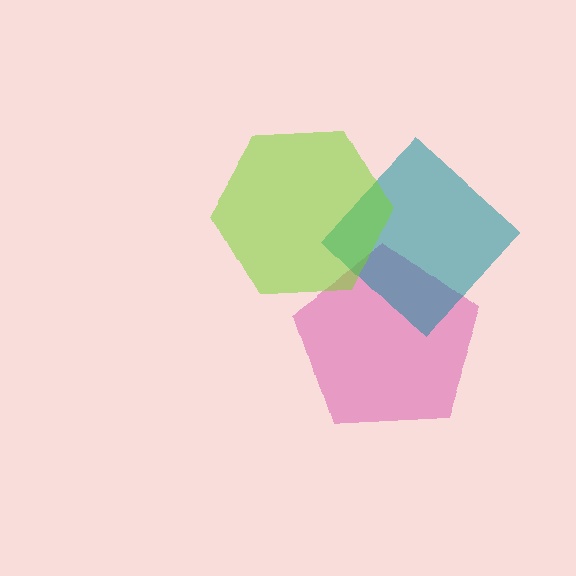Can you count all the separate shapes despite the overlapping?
Yes, there are 3 separate shapes.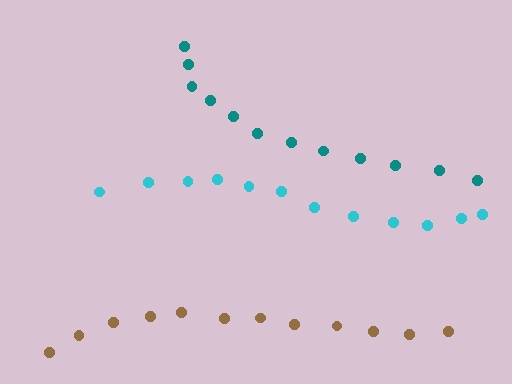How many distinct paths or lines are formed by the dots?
There are 3 distinct paths.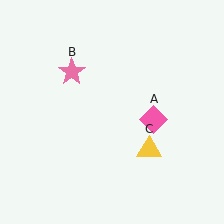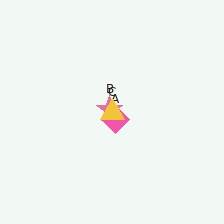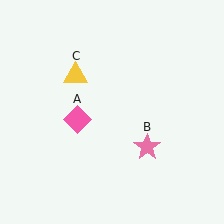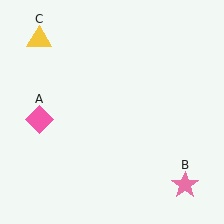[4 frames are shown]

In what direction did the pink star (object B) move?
The pink star (object B) moved down and to the right.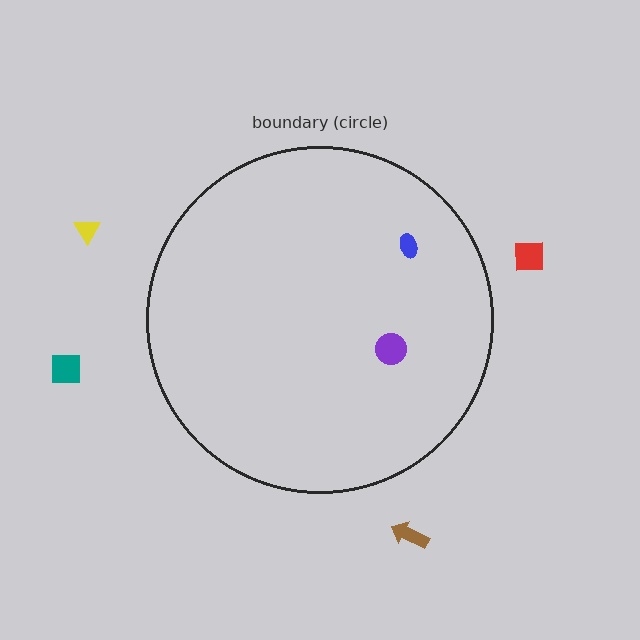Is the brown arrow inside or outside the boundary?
Outside.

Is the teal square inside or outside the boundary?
Outside.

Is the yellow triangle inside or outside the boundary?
Outside.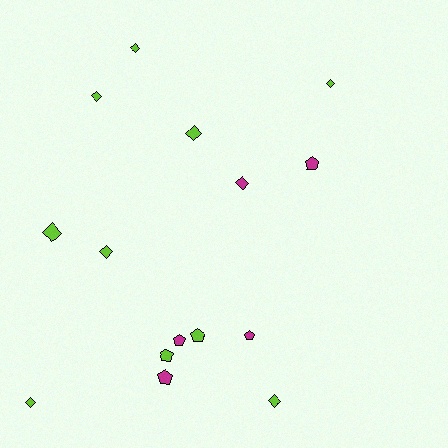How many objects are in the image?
There are 15 objects.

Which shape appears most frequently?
Diamond, with 9 objects.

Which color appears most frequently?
Lime, with 10 objects.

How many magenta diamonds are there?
There is 1 magenta diamond.